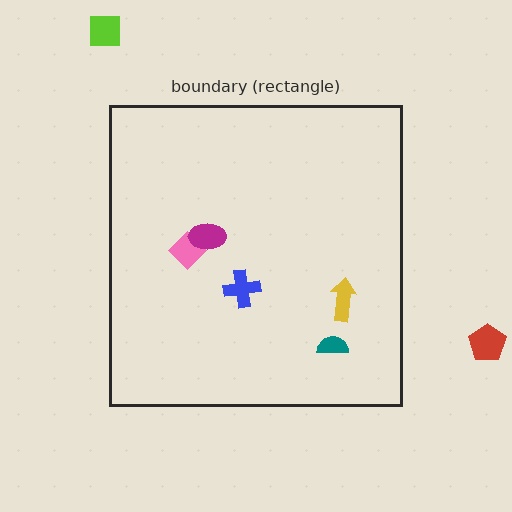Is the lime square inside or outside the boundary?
Outside.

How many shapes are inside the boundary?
5 inside, 2 outside.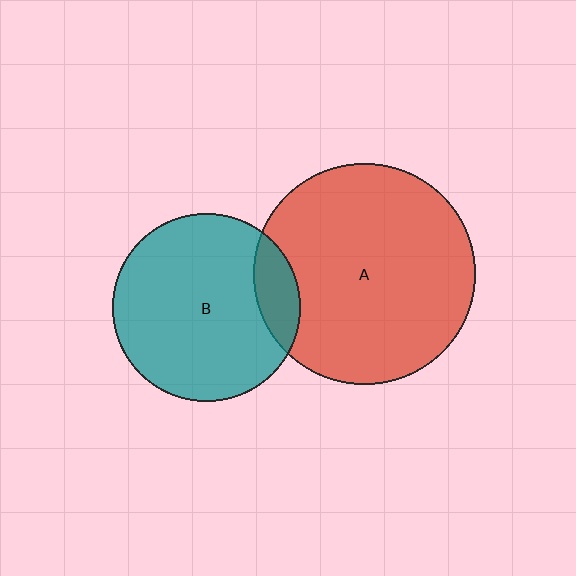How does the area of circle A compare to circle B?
Approximately 1.4 times.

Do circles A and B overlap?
Yes.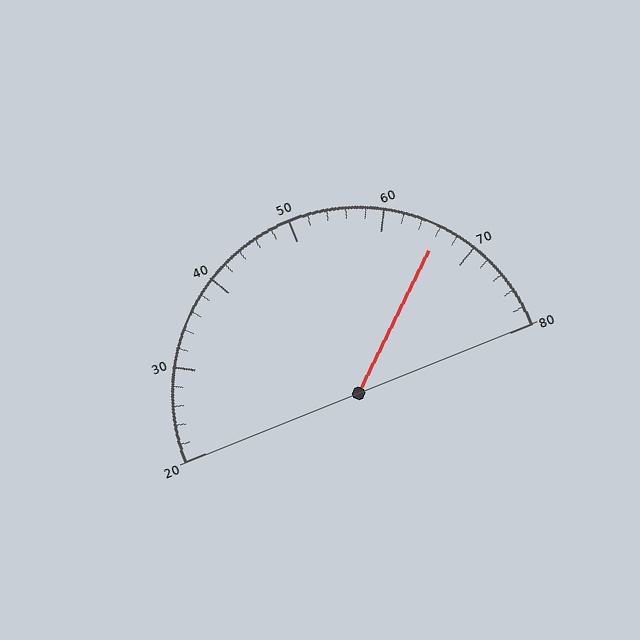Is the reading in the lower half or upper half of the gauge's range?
The reading is in the upper half of the range (20 to 80).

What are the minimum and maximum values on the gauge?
The gauge ranges from 20 to 80.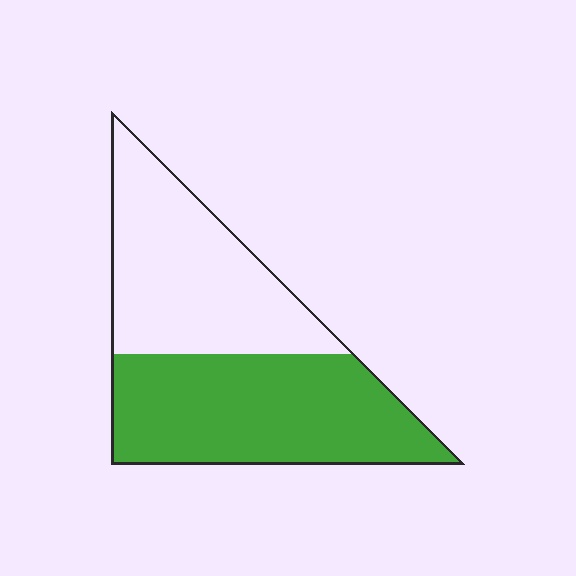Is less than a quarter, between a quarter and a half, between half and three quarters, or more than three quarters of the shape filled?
Between half and three quarters.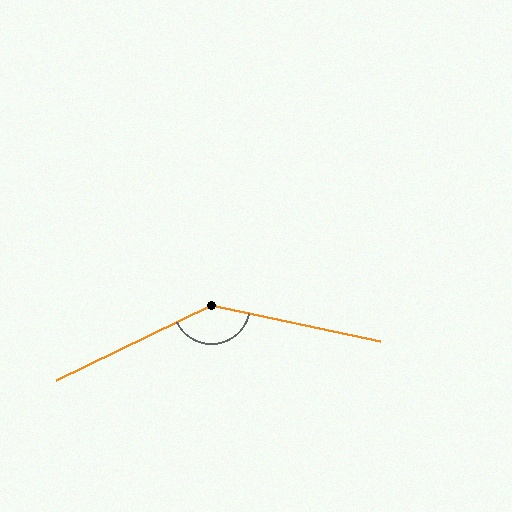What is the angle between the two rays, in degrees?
Approximately 142 degrees.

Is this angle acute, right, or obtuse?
It is obtuse.